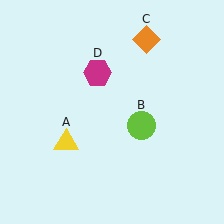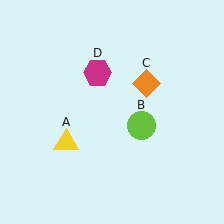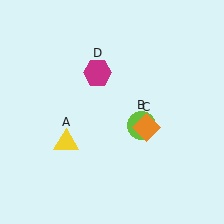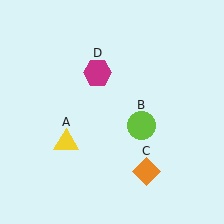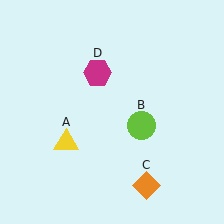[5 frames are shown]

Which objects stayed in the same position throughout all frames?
Yellow triangle (object A) and lime circle (object B) and magenta hexagon (object D) remained stationary.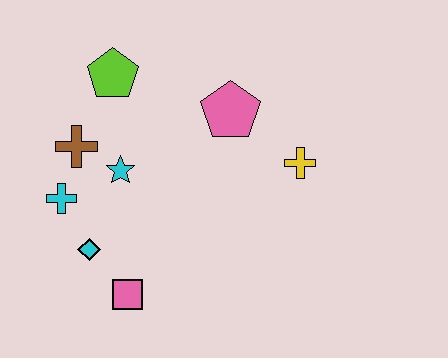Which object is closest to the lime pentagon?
The brown cross is closest to the lime pentagon.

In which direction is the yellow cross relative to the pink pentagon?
The yellow cross is to the right of the pink pentagon.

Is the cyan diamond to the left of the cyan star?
Yes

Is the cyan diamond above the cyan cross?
No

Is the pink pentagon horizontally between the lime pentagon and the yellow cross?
Yes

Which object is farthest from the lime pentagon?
The pink square is farthest from the lime pentagon.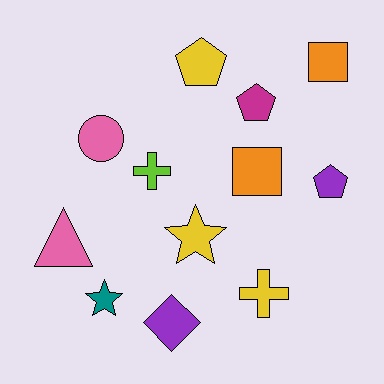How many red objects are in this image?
There are no red objects.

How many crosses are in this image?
There are 2 crosses.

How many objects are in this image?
There are 12 objects.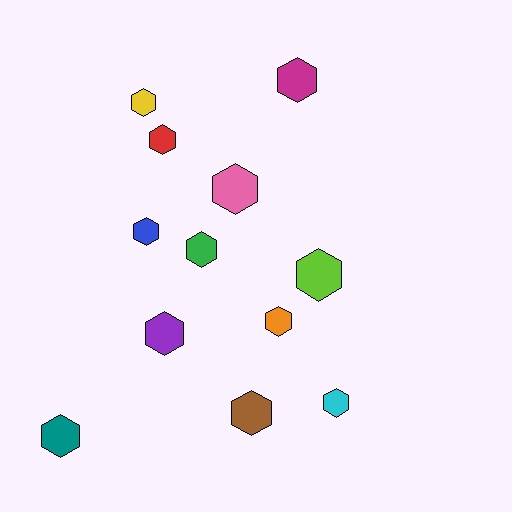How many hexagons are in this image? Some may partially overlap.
There are 12 hexagons.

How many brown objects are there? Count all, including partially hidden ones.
There is 1 brown object.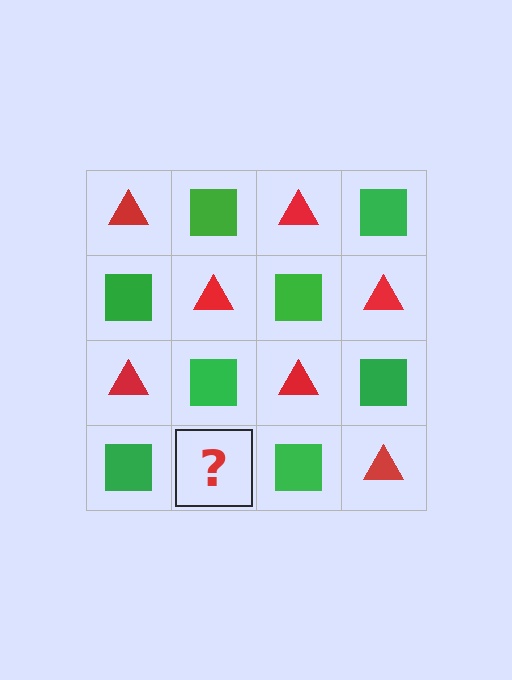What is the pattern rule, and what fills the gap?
The rule is that it alternates red triangle and green square in a checkerboard pattern. The gap should be filled with a red triangle.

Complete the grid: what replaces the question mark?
The question mark should be replaced with a red triangle.